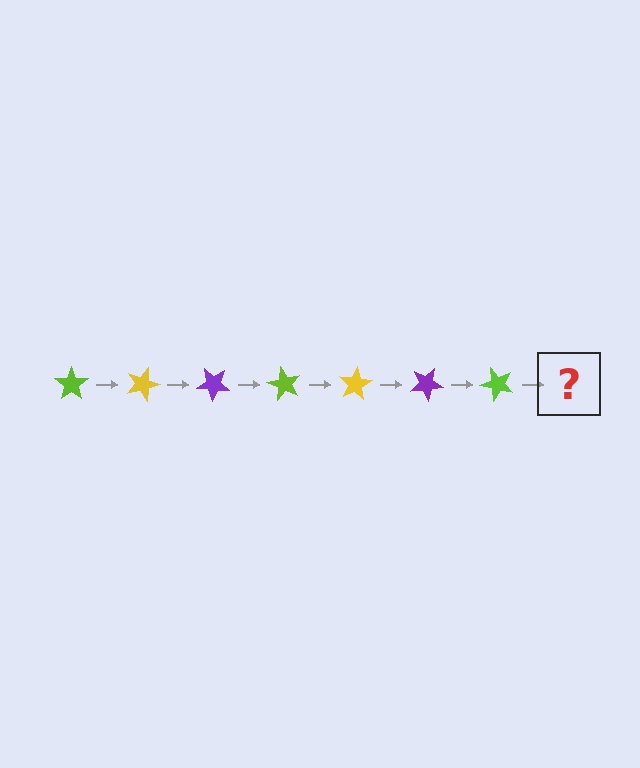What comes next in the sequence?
The next element should be a yellow star, rotated 140 degrees from the start.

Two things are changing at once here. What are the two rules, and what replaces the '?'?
The two rules are that it rotates 20 degrees each step and the color cycles through lime, yellow, and purple. The '?' should be a yellow star, rotated 140 degrees from the start.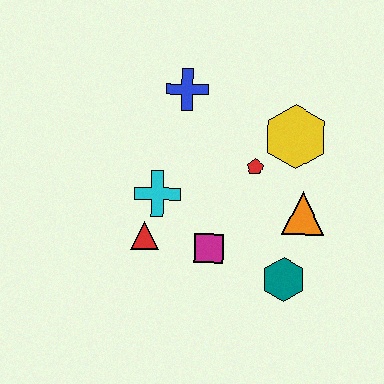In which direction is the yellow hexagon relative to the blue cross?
The yellow hexagon is to the right of the blue cross.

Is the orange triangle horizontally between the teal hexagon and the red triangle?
No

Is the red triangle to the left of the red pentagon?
Yes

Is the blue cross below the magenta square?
No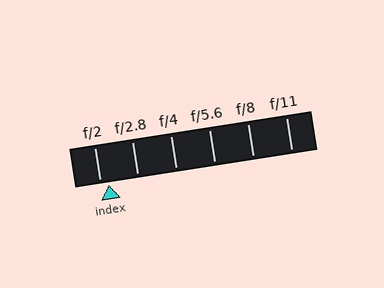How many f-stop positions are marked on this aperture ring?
There are 6 f-stop positions marked.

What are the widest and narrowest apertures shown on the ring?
The widest aperture shown is f/2 and the narrowest is f/11.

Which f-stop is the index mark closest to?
The index mark is closest to f/2.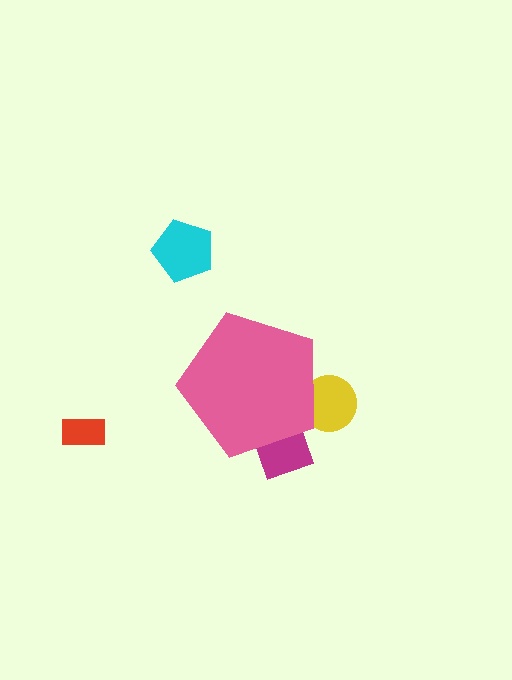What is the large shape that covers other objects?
A pink pentagon.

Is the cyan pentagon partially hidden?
No, the cyan pentagon is fully visible.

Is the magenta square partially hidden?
Yes, the magenta square is partially hidden behind the pink pentagon.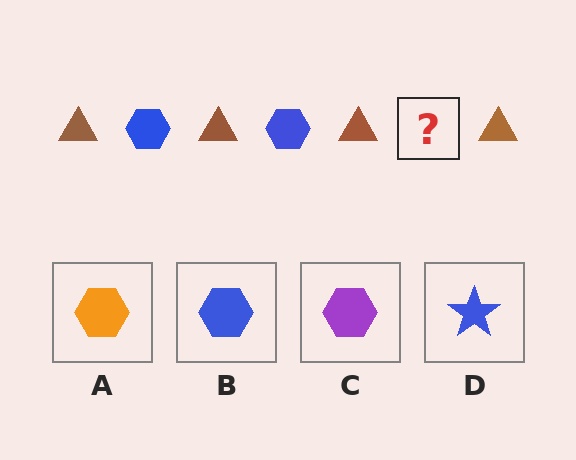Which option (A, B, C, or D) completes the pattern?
B.